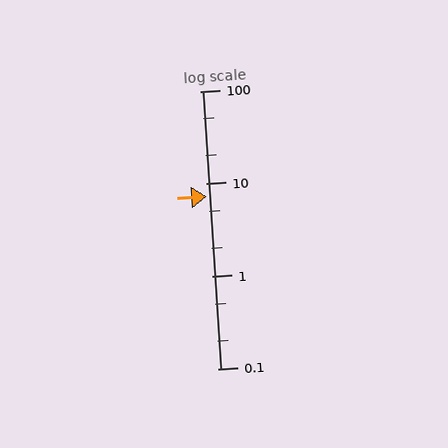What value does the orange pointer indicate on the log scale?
The pointer indicates approximately 7.2.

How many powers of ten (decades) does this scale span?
The scale spans 3 decades, from 0.1 to 100.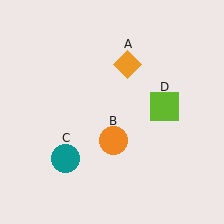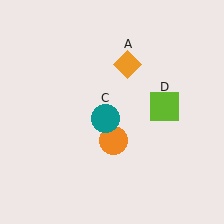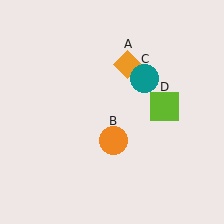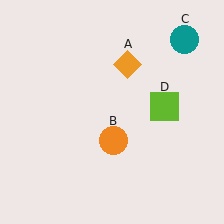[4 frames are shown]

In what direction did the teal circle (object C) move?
The teal circle (object C) moved up and to the right.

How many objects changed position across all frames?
1 object changed position: teal circle (object C).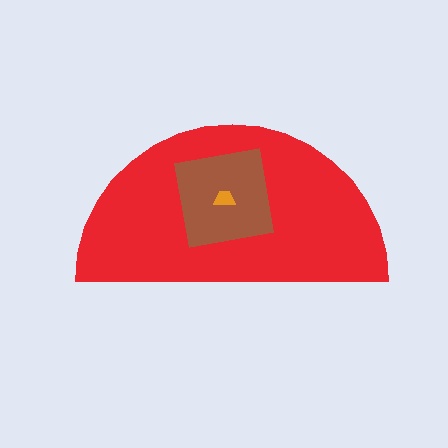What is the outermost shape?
The red semicircle.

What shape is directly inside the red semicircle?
The brown square.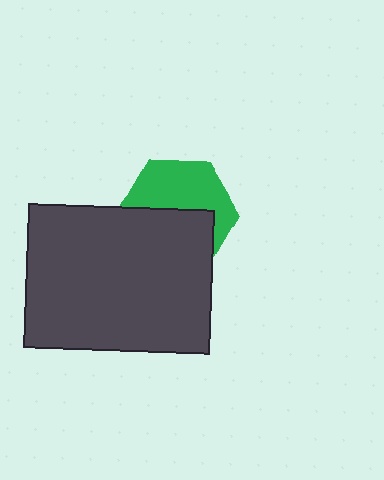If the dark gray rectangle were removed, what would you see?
You would see the complete green hexagon.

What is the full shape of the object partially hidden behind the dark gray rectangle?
The partially hidden object is a green hexagon.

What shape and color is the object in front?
The object in front is a dark gray rectangle.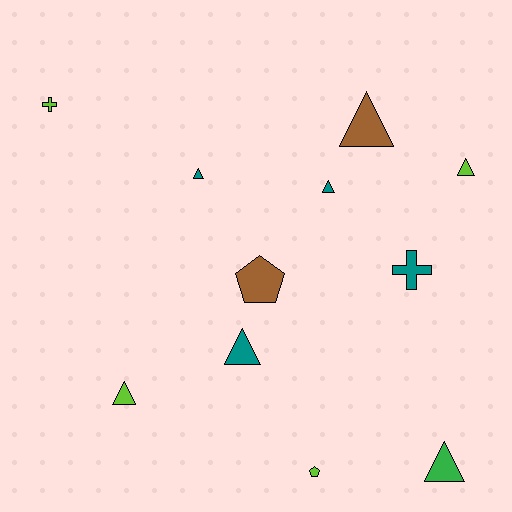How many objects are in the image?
There are 11 objects.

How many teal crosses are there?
There is 1 teal cross.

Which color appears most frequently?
Teal, with 4 objects.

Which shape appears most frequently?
Triangle, with 7 objects.